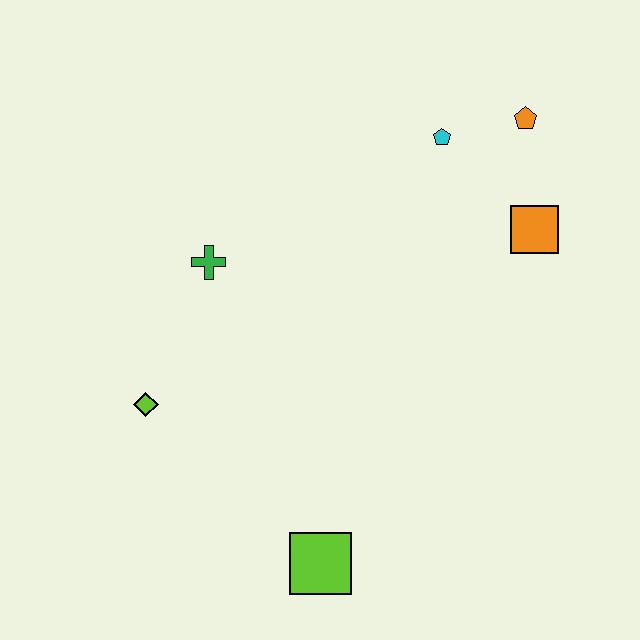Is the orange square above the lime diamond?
Yes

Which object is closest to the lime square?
The lime diamond is closest to the lime square.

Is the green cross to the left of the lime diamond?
No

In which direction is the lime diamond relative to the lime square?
The lime diamond is to the left of the lime square.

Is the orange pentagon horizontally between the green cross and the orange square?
Yes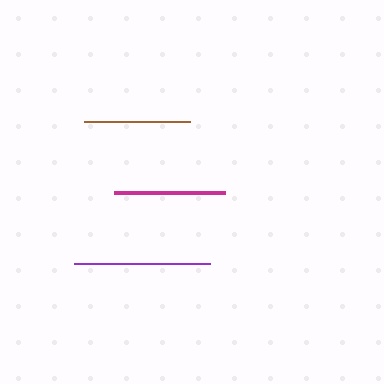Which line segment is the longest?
The purple line is the longest at approximately 137 pixels.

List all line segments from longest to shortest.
From longest to shortest: purple, magenta, brown.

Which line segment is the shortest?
The brown line is the shortest at approximately 107 pixels.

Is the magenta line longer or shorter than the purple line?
The purple line is longer than the magenta line.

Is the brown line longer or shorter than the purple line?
The purple line is longer than the brown line.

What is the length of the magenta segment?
The magenta segment is approximately 112 pixels long.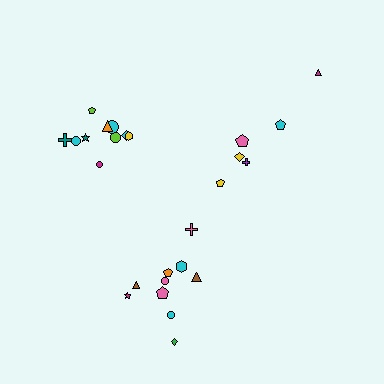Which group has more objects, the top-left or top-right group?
The top-left group.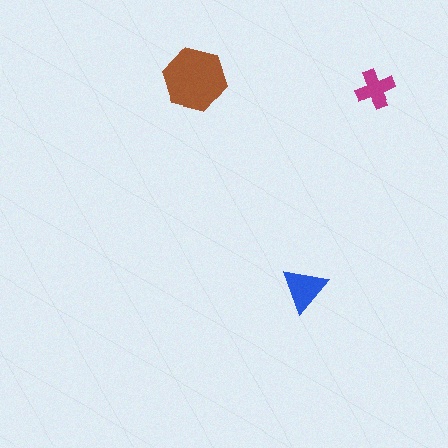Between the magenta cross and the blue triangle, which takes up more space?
The blue triangle.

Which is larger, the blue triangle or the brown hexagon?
The brown hexagon.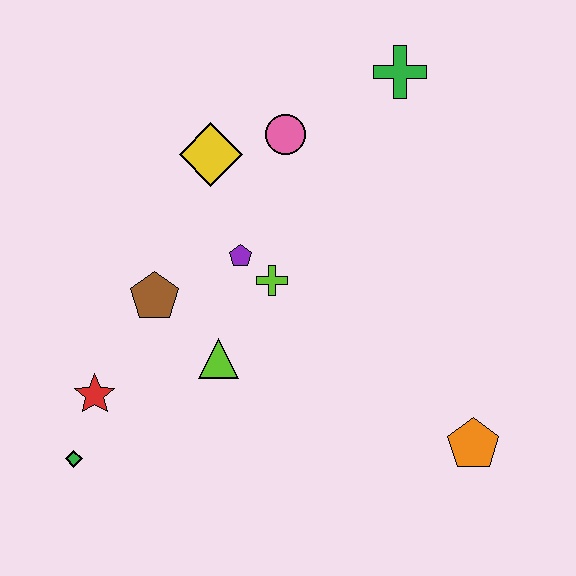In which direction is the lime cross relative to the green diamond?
The lime cross is to the right of the green diamond.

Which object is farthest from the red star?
The green cross is farthest from the red star.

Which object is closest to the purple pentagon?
The lime cross is closest to the purple pentagon.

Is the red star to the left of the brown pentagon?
Yes